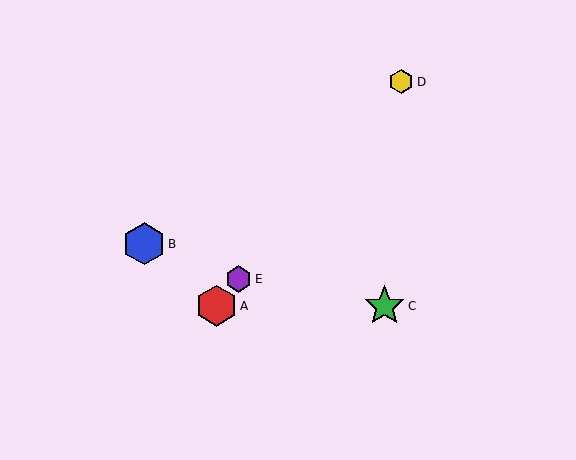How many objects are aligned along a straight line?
3 objects (A, D, E) are aligned along a straight line.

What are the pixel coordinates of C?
Object C is at (384, 306).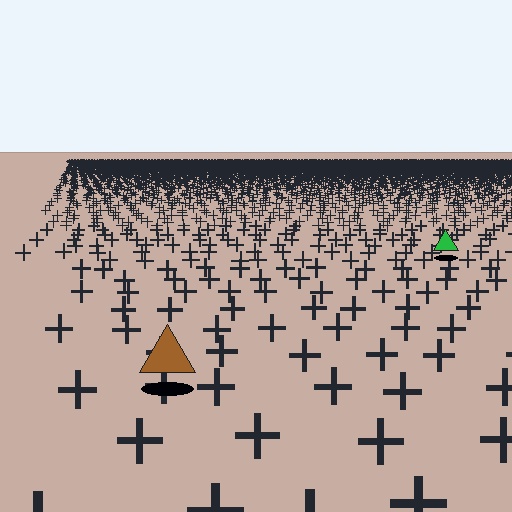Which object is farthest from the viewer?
The green triangle is farthest from the viewer. It appears smaller and the ground texture around it is denser.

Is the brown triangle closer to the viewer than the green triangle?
Yes. The brown triangle is closer — you can tell from the texture gradient: the ground texture is coarser near it.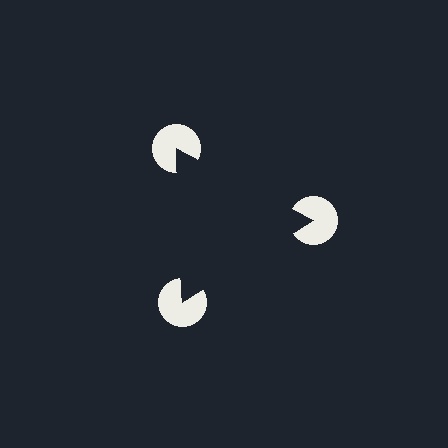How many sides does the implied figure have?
3 sides.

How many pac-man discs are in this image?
There are 3 — one at each vertex of the illusory triangle.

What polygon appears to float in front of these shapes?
An illusory triangle — its edges are inferred from the aligned wedge cuts in the pac-man discs, not physically drawn.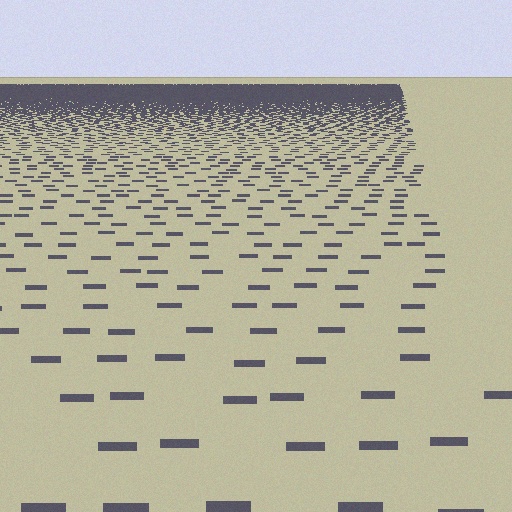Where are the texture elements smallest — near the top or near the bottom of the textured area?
Near the top.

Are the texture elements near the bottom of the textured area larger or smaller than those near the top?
Larger. Near the bottom, elements are closer to the viewer and appear at a bigger on-screen size.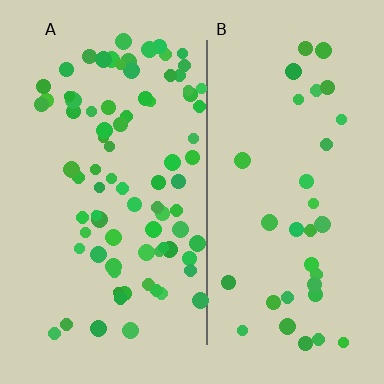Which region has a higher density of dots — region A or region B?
A (the left).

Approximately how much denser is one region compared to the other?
Approximately 2.3× — region A over region B.